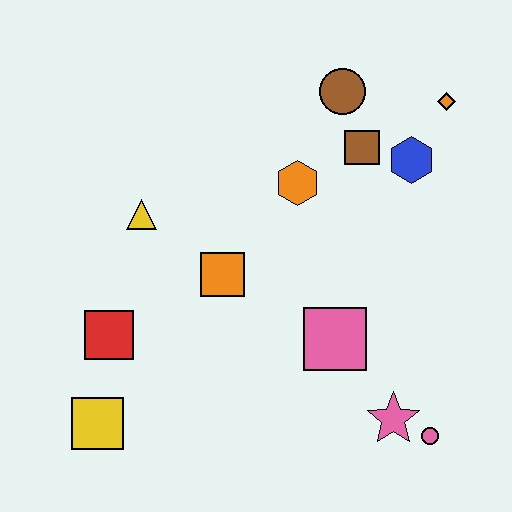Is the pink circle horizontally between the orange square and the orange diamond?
Yes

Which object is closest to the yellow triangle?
The orange square is closest to the yellow triangle.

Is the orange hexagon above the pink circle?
Yes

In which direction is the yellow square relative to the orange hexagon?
The yellow square is below the orange hexagon.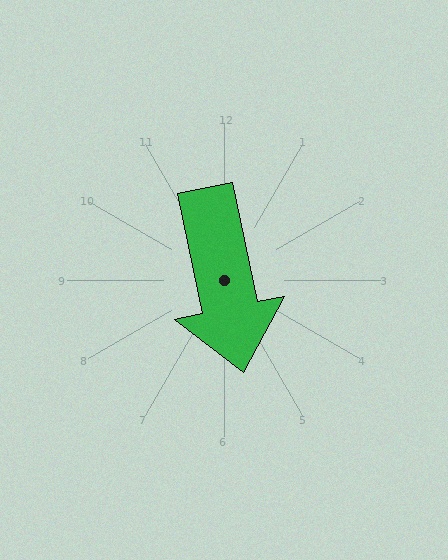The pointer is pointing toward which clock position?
Roughly 6 o'clock.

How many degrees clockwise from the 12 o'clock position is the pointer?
Approximately 168 degrees.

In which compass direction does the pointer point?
South.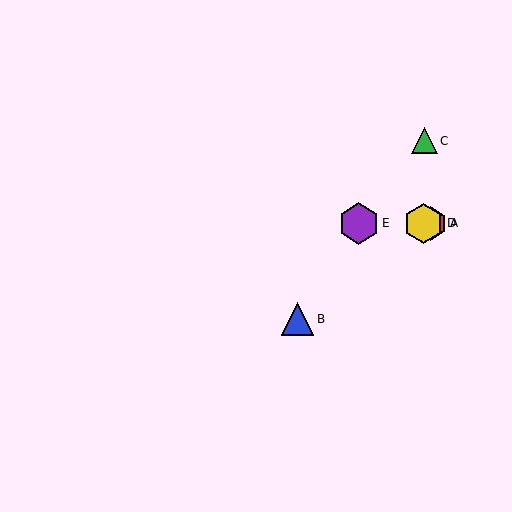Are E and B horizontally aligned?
No, E is at y≈223 and B is at y≈319.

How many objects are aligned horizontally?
3 objects (A, D, E) are aligned horizontally.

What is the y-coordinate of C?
Object C is at y≈141.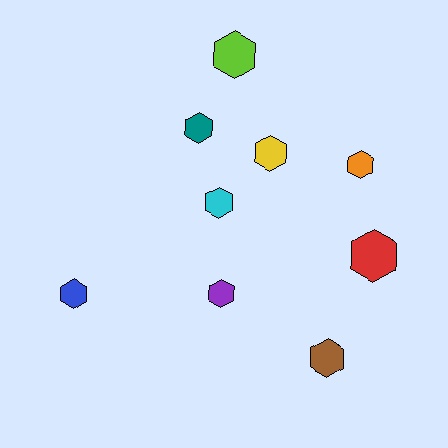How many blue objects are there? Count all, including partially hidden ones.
There is 1 blue object.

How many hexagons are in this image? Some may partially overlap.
There are 9 hexagons.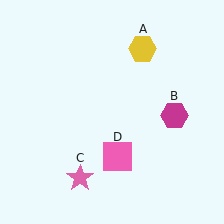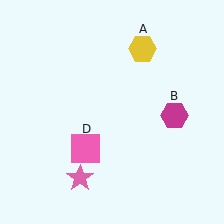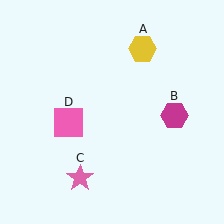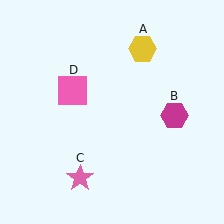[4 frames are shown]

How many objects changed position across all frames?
1 object changed position: pink square (object D).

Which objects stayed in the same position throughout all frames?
Yellow hexagon (object A) and magenta hexagon (object B) and pink star (object C) remained stationary.